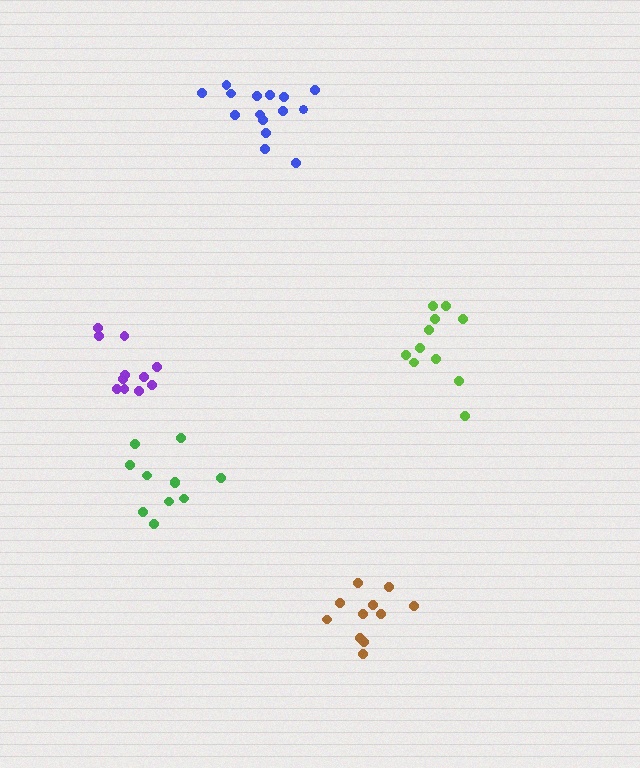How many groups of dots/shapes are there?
There are 5 groups.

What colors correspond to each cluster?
The clusters are colored: purple, blue, green, lime, brown.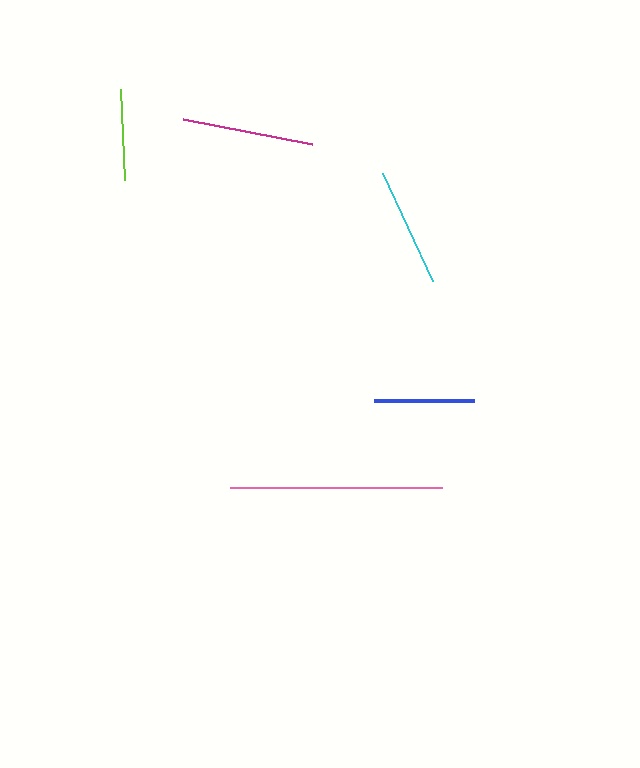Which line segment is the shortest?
The lime line is the shortest at approximately 91 pixels.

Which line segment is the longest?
The pink line is the longest at approximately 212 pixels.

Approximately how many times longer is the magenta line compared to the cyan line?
The magenta line is approximately 1.1 times the length of the cyan line.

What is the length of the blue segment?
The blue segment is approximately 100 pixels long.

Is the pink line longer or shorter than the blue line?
The pink line is longer than the blue line.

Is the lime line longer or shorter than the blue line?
The blue line is longer than the lime line.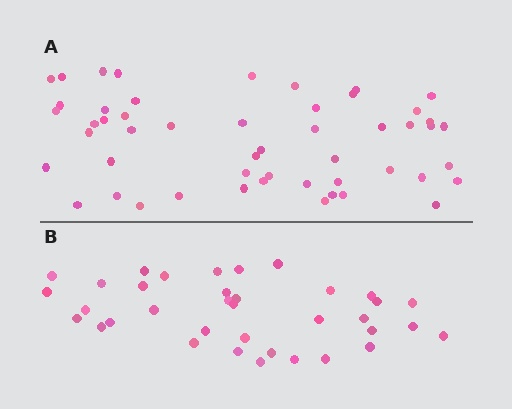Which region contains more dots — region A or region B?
Region A (the top region) has more dots.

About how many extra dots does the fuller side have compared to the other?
Region A has approximately 15 more dots than region B.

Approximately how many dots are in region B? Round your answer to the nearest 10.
About 40 dots. (The exact count is 36, which rounds to 40.)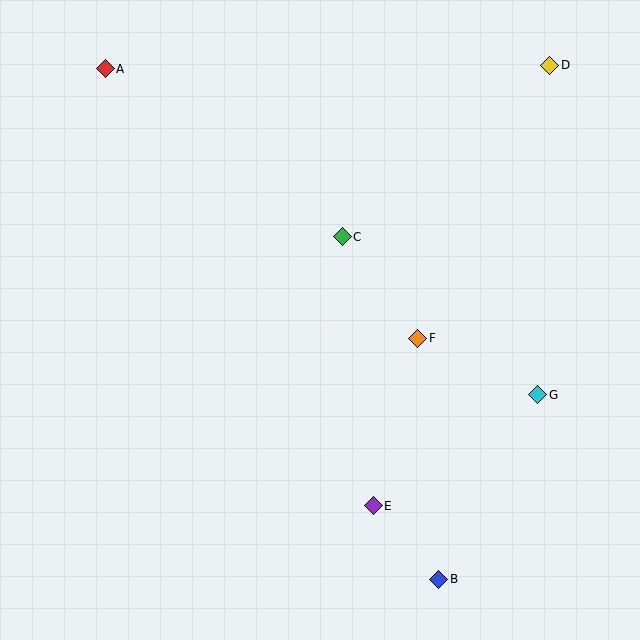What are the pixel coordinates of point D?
Point D is at (550, 65).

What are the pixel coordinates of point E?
Point E is at (373, 506).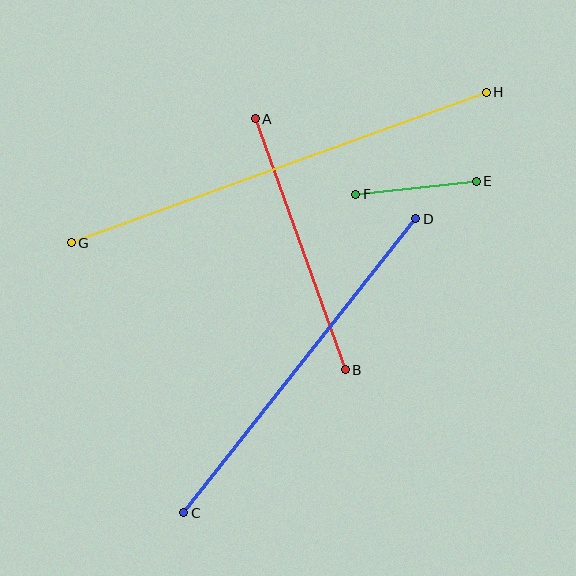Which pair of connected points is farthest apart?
Points G and H are farthest apart.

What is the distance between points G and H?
The distance is approximately 441 pixels.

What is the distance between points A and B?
The distance is approximately 266 pixels.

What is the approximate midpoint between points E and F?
The midpoint is at approximately (416, 188) pixels.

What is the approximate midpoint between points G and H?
The midpoint is at approximately (279, 168) pixels.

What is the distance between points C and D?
The distance is approximately 374 pixels.